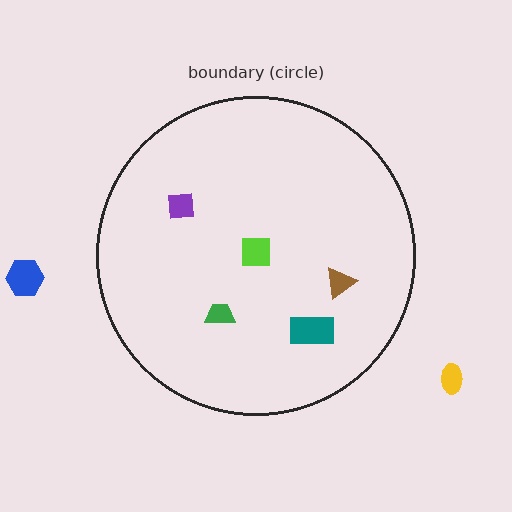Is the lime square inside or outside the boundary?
Inside.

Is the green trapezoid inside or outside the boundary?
Inside.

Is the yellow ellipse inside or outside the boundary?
Outside.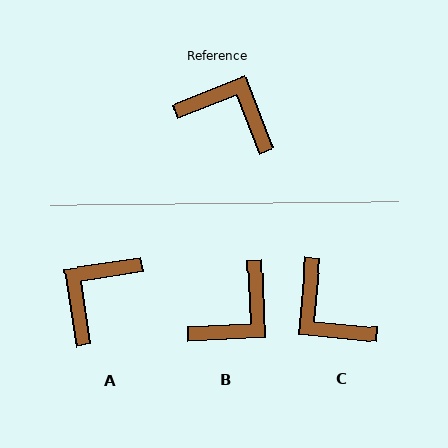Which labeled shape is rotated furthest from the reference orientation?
C, about 153 degrees away.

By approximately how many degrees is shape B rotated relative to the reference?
Approximately 109 degrees clockwise.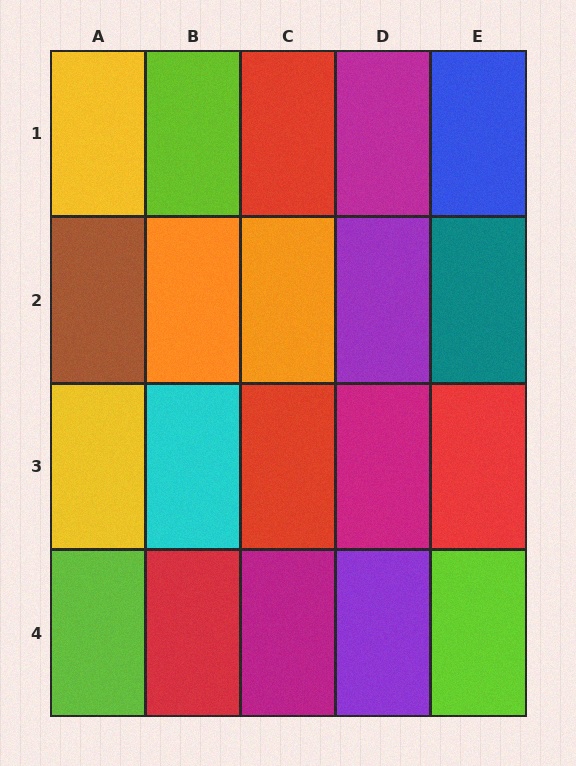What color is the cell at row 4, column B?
Red.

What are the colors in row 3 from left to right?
Yellow, cyan, red, magenta, red.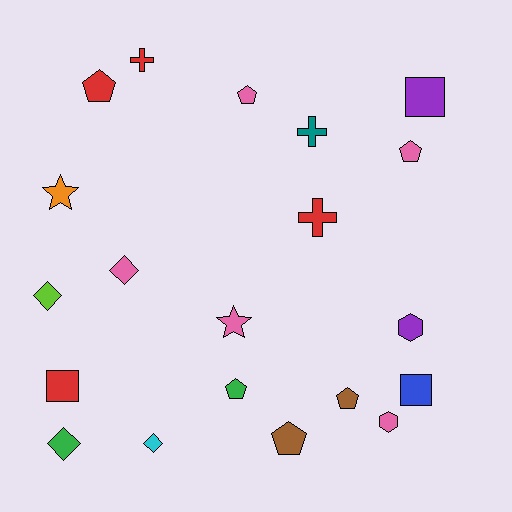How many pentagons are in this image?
There are 6 pentagons.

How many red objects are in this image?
There are 4 red objects.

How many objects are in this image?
There are 20 objects.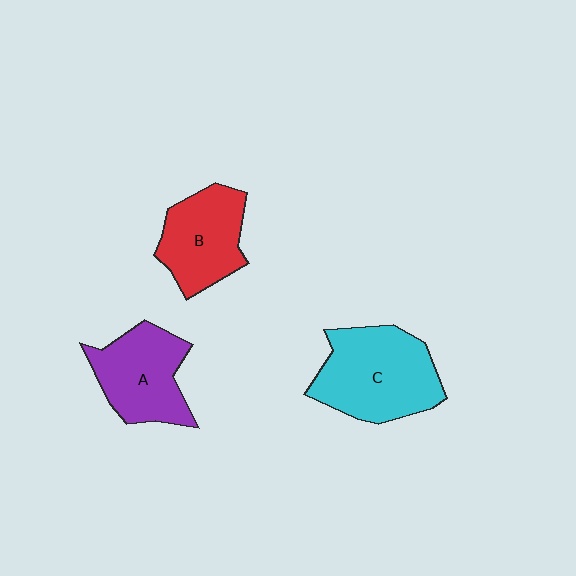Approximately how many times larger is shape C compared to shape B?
Approximately 1.3 times.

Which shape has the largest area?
Shape C (cyan).